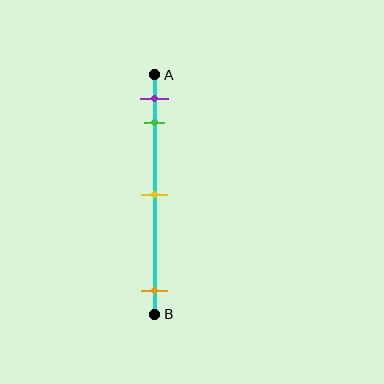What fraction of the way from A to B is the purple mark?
The purple mark is approximately 10% (0.1) of the way from A to B.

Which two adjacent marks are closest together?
The purple and green marks are the closest adjacent pair.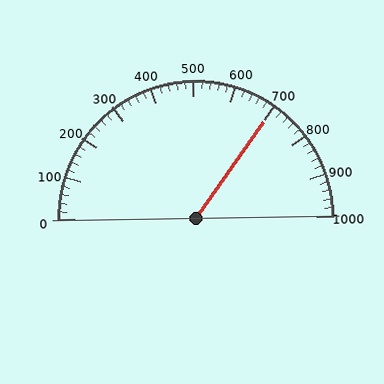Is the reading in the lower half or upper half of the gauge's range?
The reading is in the upper half of the range (0 to 1000).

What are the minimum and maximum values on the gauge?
The gauge ranges from 0 to 1000.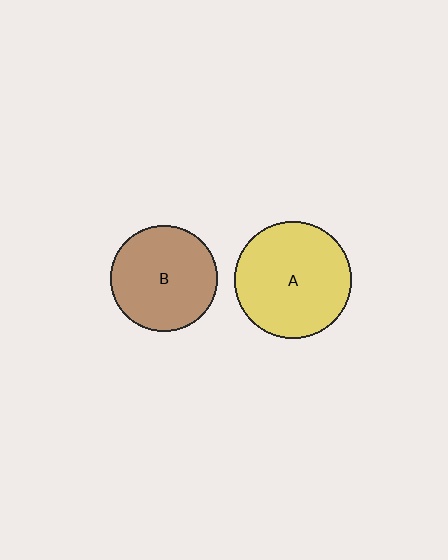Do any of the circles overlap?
No, none of the circles overlap.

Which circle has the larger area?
Circle A (yellow).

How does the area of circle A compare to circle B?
Approximately 1.2 times.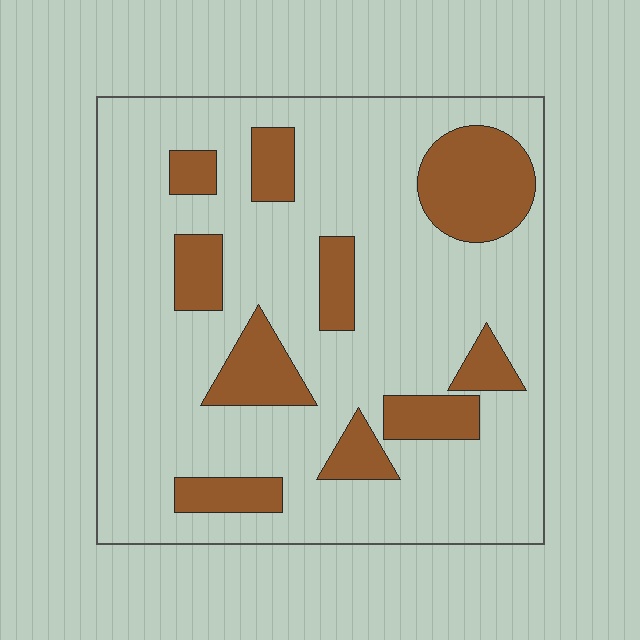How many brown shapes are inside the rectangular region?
10.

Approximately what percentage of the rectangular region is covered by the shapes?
Approximately 20%.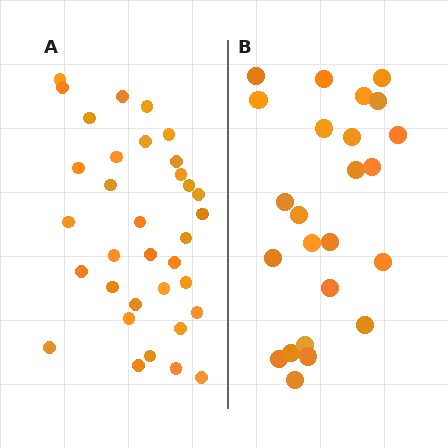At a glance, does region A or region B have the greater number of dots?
Region A (the left region) has more dots.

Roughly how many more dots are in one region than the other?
Region A has roughly 10 or so more dots than region B.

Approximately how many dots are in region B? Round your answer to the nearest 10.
About 20 dots. (The exact count is 24, which rounds to 20.)